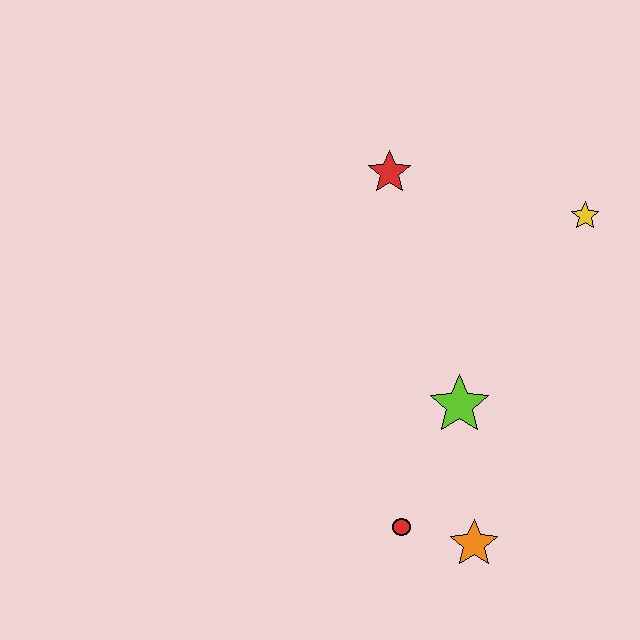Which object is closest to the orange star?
The red circle is closest to the orange star.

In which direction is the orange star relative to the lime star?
The orange star is below the lime star.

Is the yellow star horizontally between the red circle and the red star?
No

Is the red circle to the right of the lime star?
No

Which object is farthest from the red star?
The orange star is farthest from the red star.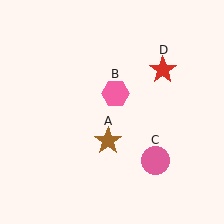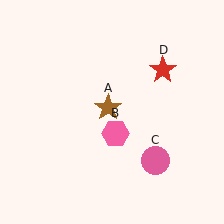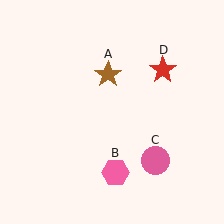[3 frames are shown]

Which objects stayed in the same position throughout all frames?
Pink circle (object C) and red star (object D) remained stationary.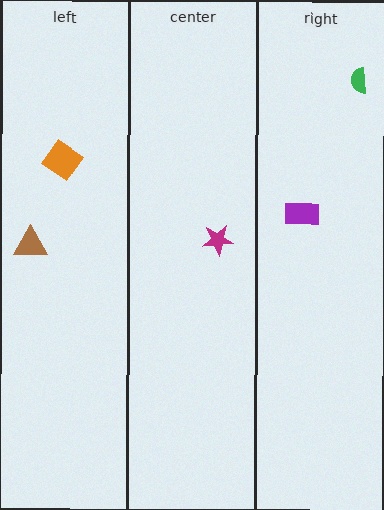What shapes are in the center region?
The magenta star.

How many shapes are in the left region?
2.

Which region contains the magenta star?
The center region.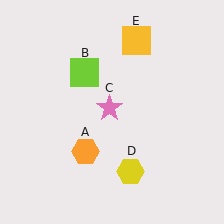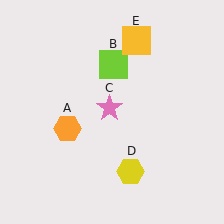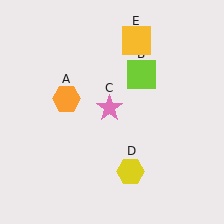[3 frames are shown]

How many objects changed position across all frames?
2 objects changed position: orange hexagon (object A), lime square (object B).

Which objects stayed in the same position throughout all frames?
Pink star (object C) and yellow hexagon (object D) and yellow square (object E) remained stationary.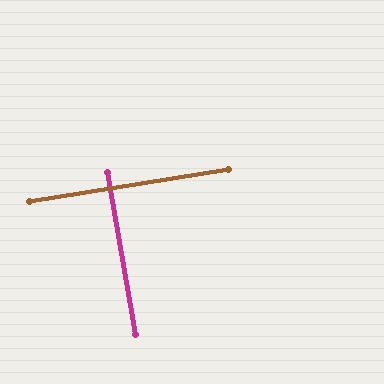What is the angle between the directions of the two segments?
Approximately 90 degrees.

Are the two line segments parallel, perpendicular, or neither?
Perpendicular — they meet at approximately 90°.